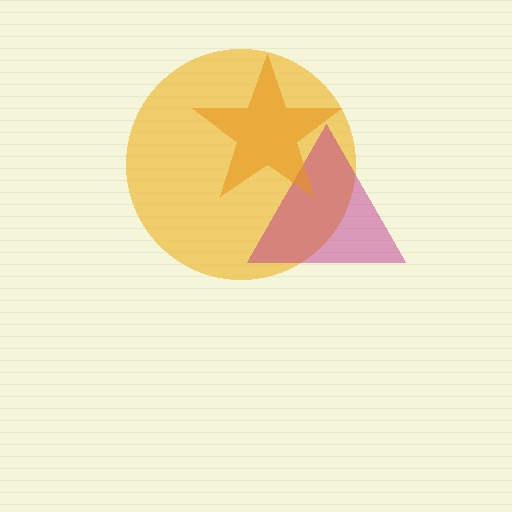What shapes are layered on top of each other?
The layered shapes are: a yellow circle, a magenta triangle, an orange star.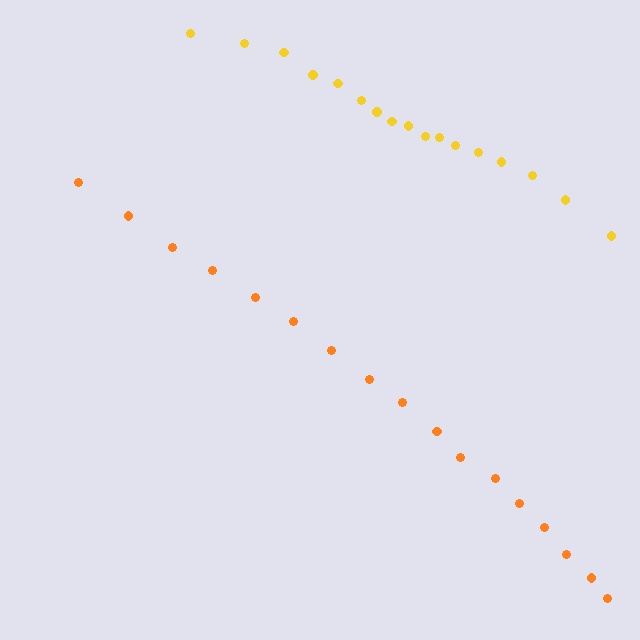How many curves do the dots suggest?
There are 2 distinct paths.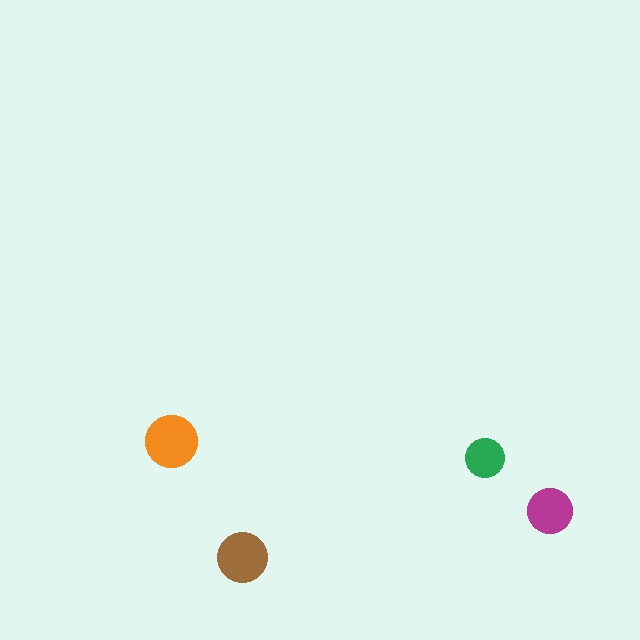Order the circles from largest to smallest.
the orange one, the brown one, the magenta one, the green one.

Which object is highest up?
The orange circle is topmost.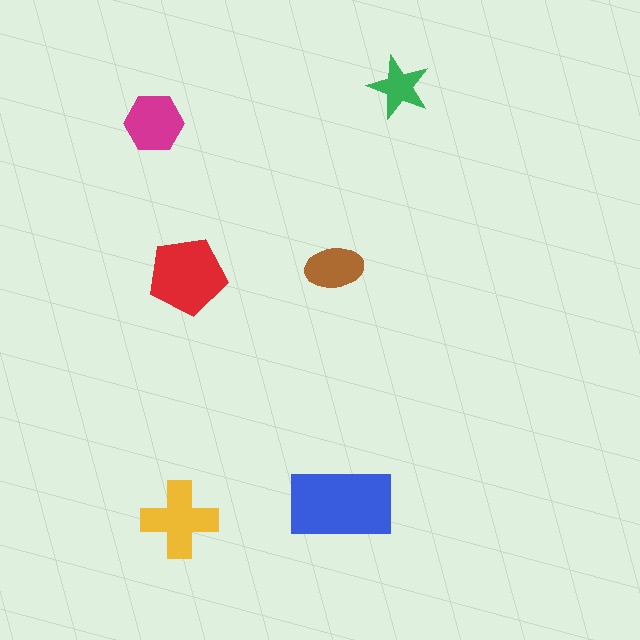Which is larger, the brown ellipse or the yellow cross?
The yellow cross.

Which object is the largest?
The blue rectangle.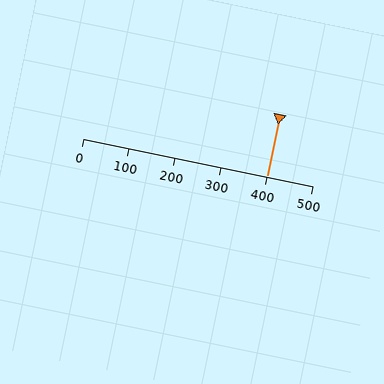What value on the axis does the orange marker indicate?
The marker indicates approximately 400.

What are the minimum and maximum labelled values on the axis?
The axis runs from 0 to 500.